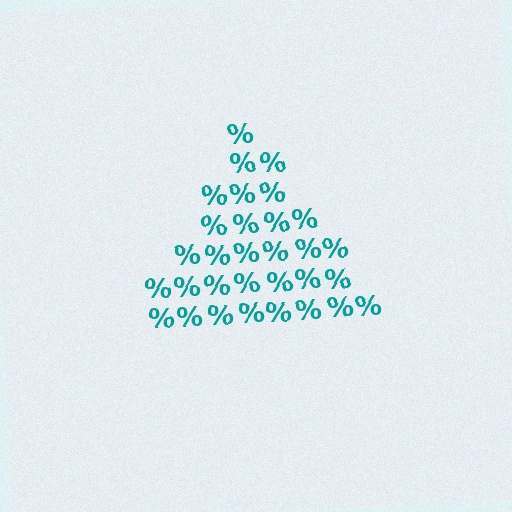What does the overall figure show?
The overall figure shows a triangle.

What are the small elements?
The small elements are percent signs.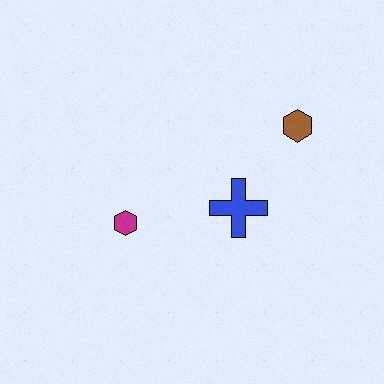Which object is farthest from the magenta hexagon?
The brown hexagon is farthest from the magenta hexagon.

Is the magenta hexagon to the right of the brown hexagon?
No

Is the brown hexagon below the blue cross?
No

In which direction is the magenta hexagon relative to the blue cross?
The magenta hexagon is to the left of the blue cross.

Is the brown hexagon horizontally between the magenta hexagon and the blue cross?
No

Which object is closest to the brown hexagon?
The blue cross is closest to the brown hexagon.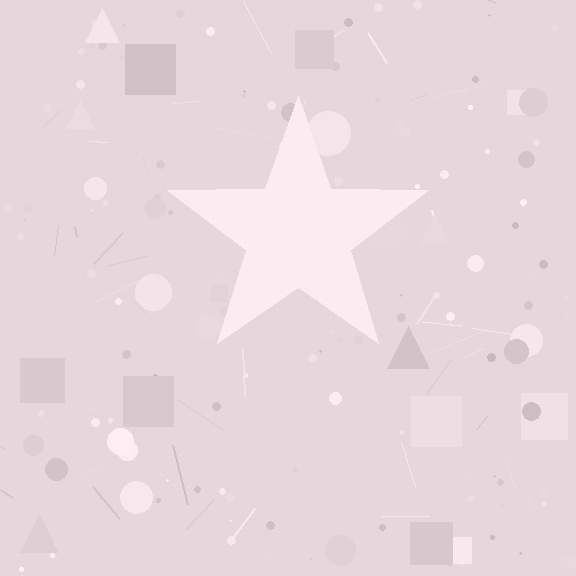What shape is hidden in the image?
A star is hidden in the image.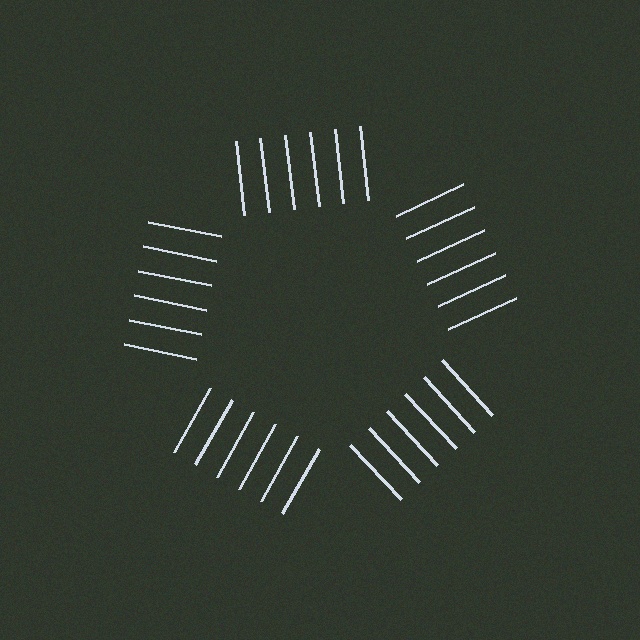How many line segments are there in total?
30 — 6 along each of the 5 edges.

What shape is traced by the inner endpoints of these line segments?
An illusory pentagon — the line segments terminate on its edges but no continuous stroke is drawn.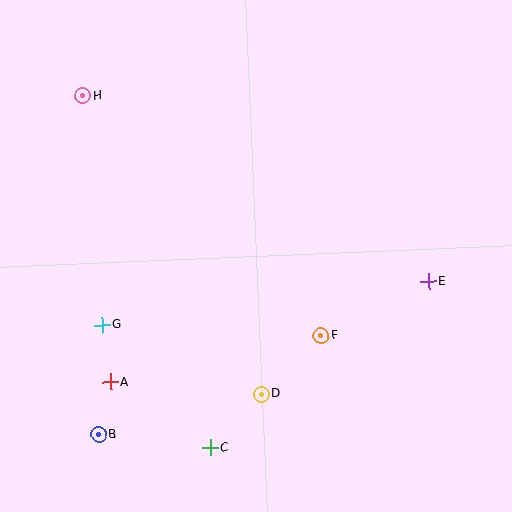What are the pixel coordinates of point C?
Point C is at (210, 448).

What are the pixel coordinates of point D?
Point D is at (261, 394).